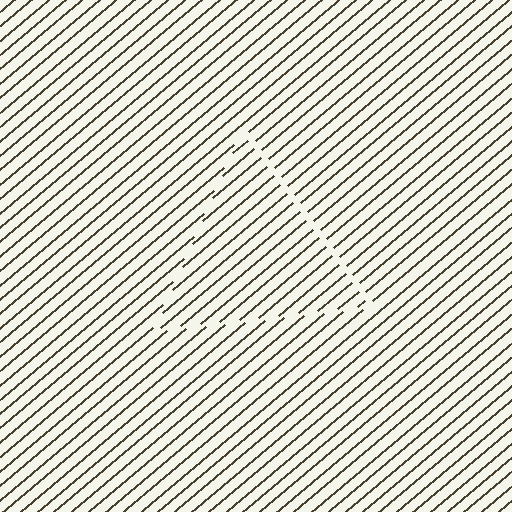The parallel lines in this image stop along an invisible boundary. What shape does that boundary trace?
An illusory triangle. The interior of the shape contains the same grating, shifted by half a period — the contour is defined by the phase discontinuity where line-ends from the inner and outer gratings abut.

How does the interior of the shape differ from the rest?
The interior of the shape contains the same grating, shifted by half a period — the contour is defined by the phase discontinuity where line-ends from the inner and outer gratings abut.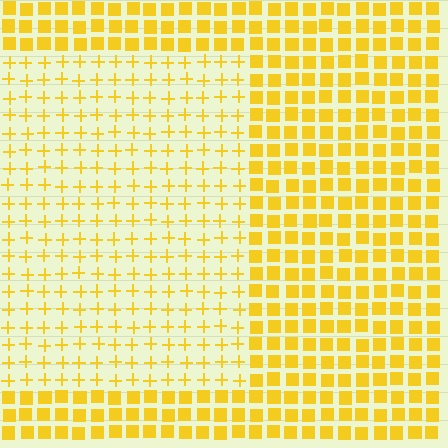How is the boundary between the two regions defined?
The boundary is defined by a change in element shape: plus signs inside vs. squares outside. All elements share the same color and spacing.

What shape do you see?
I see a rectangle.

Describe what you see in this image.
The image is filled with small yellow elements arranged in a uniform grid. A rectangle-shaped region contains plus signs, while the surrounding area contains squares. The boundary is defined purely by the change in element shape.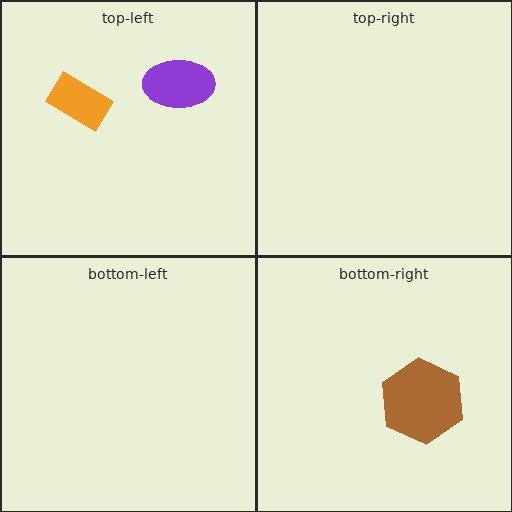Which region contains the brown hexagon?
The bottom-right region.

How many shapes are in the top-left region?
2.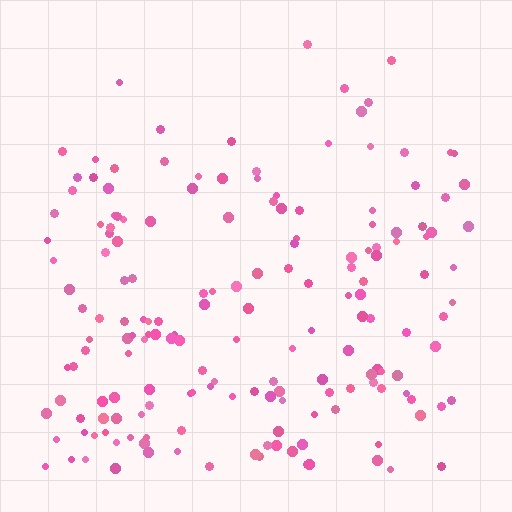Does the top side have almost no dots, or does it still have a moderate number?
Still a moderate number, just noticeably fewer than the bottom.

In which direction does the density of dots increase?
From top to bottom, with the bottom side densest.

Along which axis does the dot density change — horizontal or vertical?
Vertical.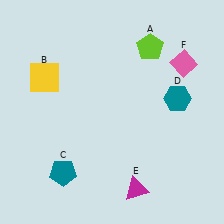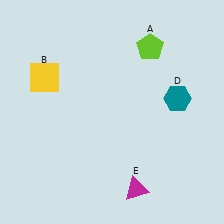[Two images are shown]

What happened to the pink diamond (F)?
The pink diamond (F) was removed in Image 2. It was in the top-right area of Image 1.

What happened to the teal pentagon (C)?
The teal pentagon (C) was removed in Image 2. It was in the bottom-left area of Image 1.